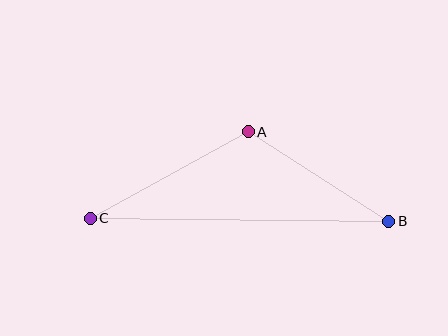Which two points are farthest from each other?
Points B and C are farthest from each other.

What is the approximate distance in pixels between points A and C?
The distance between A and C is approximately 180 pixels.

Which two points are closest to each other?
Points A and B are closest to each other.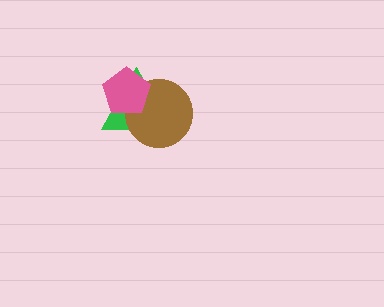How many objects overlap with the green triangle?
2 objects overlap with the green triangle.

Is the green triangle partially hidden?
Yes, it is partially covered by another shape.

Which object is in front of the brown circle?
The pink pentagon is in front of the brown circle.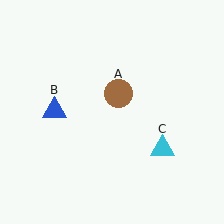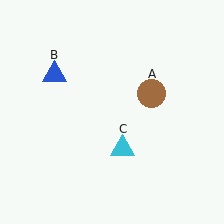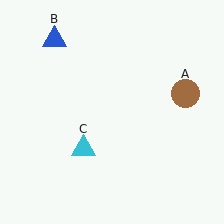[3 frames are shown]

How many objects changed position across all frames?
3 objects changed position: brown circle (object A), blue triangle (object B), cyan triangle (object C).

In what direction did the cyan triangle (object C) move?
The cyan triangle (object C) moved left.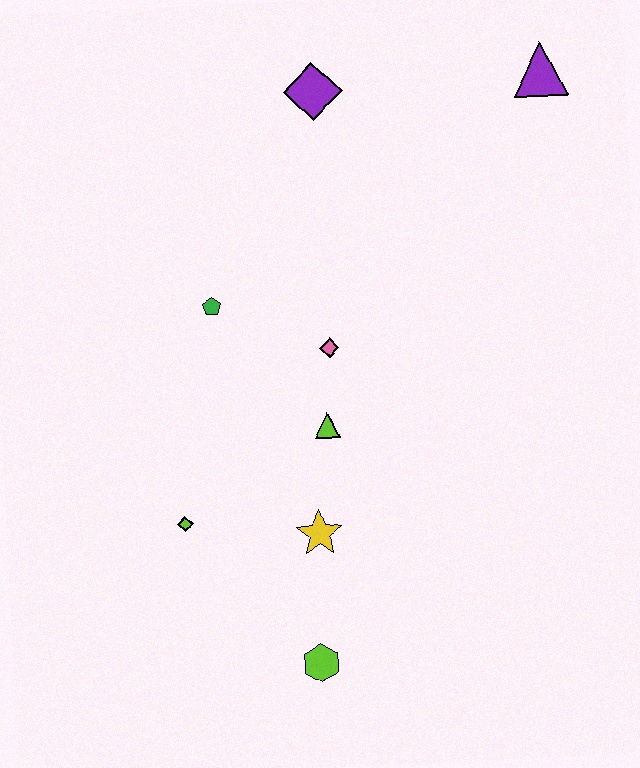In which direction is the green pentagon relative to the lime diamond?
The green pentagon is above the lime diamond.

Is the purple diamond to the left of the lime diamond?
No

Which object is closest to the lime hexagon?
The yellow star is closest to the lime hexagon.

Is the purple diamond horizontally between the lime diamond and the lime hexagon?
No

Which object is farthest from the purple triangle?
The lime hexagon is farthest from the purple triangle.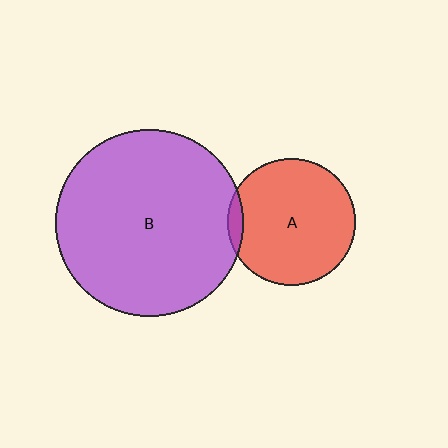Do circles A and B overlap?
Yes.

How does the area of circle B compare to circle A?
Approximately 2.2 times.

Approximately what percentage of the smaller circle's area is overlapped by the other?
Approximately 5%.